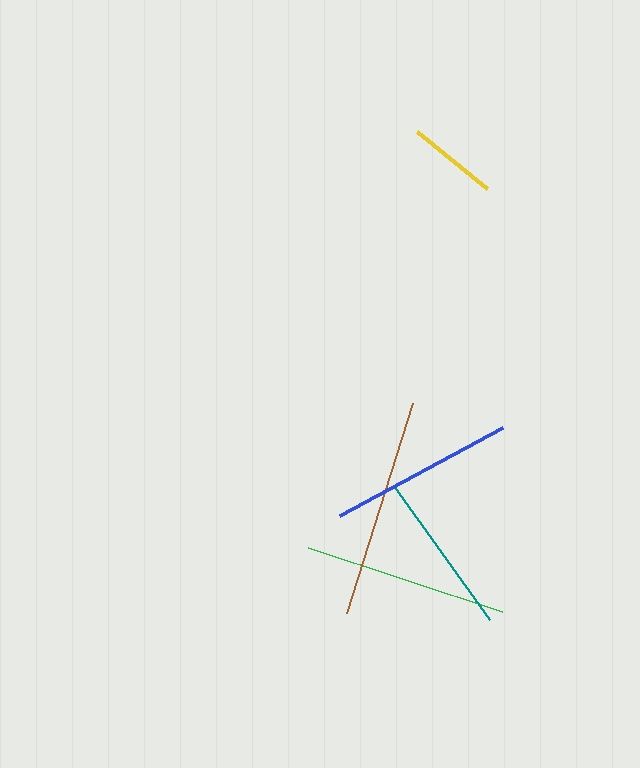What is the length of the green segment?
The green segment is approximately 204 pixels long.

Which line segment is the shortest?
The yellow line is the shortest at approximately 91 pixels.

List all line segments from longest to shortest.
From longest to shortest: brown, green, blue, teal, yellow.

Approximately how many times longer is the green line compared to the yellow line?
The green line is approximately 2.2 times the length of the yellow line.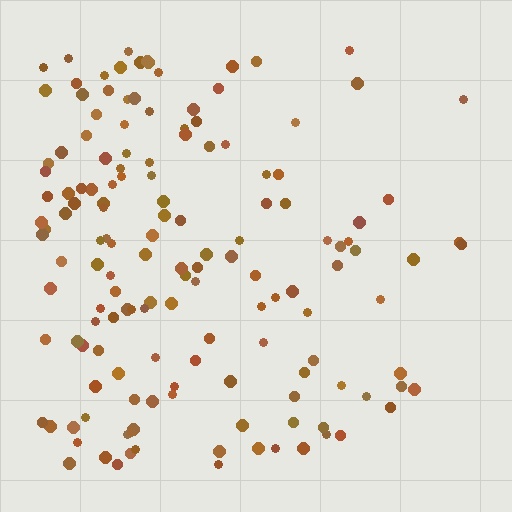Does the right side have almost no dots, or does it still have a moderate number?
Still a moderate number, just noticeably fewer than the left.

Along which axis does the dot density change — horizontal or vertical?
Horizontal.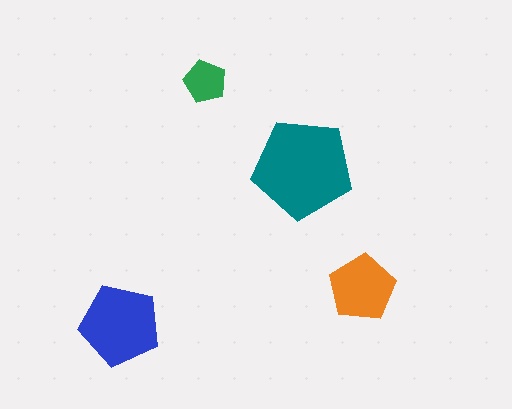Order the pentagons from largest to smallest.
the teal one, the blue one, the orange one, the green one.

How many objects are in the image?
There are 4 objects in the image.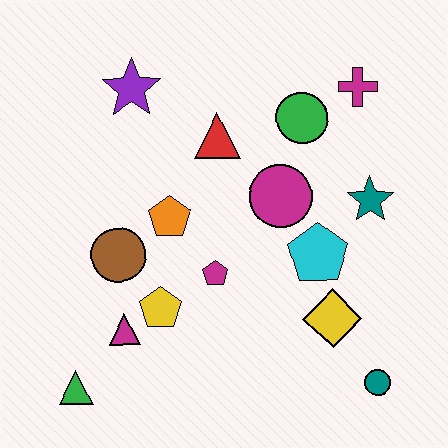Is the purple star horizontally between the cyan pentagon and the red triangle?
No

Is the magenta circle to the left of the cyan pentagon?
Yes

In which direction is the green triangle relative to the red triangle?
The green triangle is below the red triangle.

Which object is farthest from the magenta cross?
The green triangle is farthest from the magenta cross.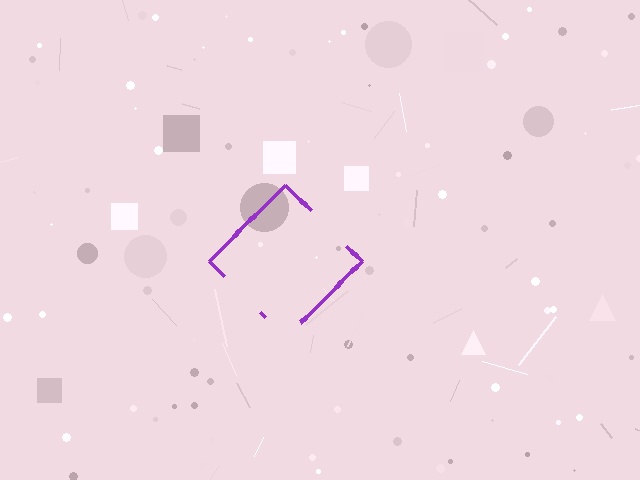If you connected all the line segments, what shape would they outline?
They would outline a diamond.